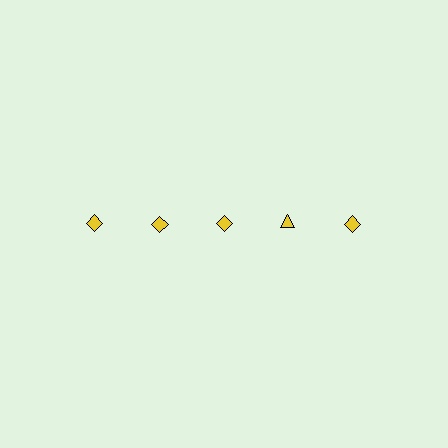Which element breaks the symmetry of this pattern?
The yellow triangle in the top row, second from right column breaks the symmetry. All other shapes are yellow diamonds.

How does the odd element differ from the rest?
It has a different shape: triangle instead of diamond.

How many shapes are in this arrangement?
There are 5 shapes arranged in a grid pattern.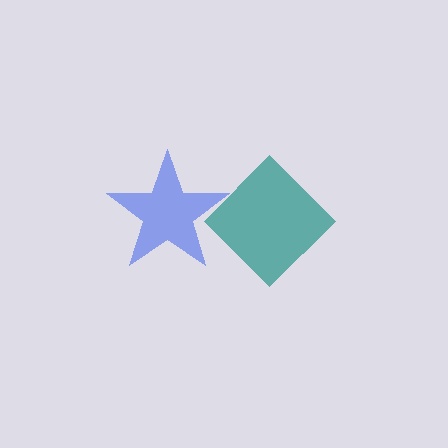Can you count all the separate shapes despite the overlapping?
Yes, there are 2 separate shapes.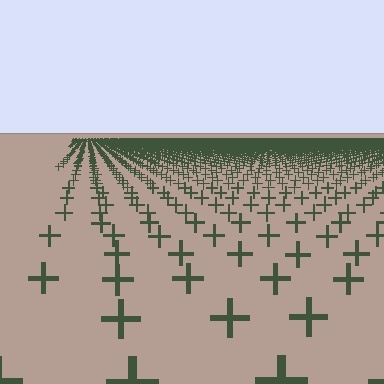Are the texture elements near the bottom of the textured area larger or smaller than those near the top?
Larger. Near the bottom, elements are closer to the viewer and appear at a bigger on-screen size.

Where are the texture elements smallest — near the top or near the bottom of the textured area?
Near the top.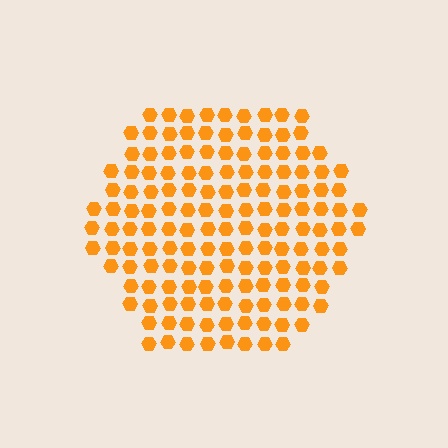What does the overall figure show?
The overall figure shows a hexagon.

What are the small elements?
The small elements are hexagons.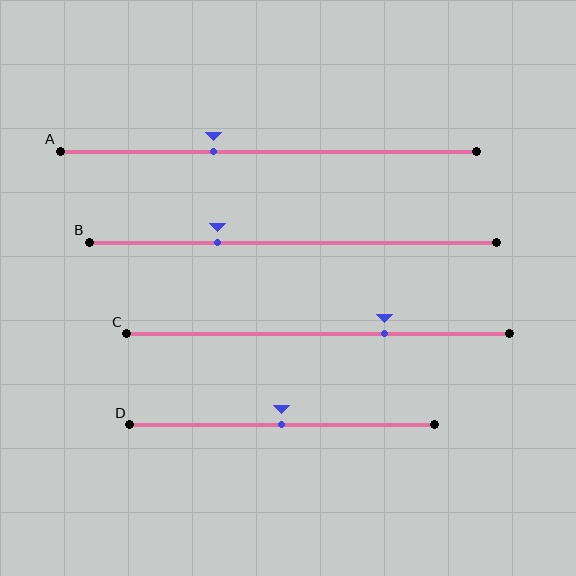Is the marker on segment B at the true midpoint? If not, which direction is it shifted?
No, the marker on segment B is shifted to the left by about 19% of the segment length.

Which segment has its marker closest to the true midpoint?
Segment D has its marker closest to the true midpoint.